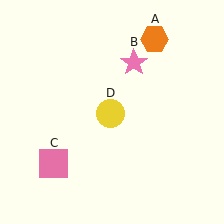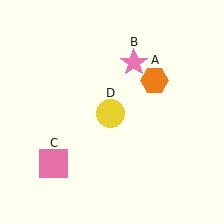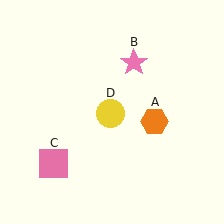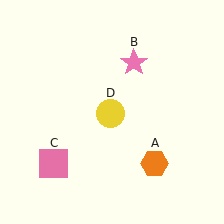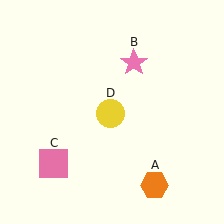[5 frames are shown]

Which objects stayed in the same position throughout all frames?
Pink star (object B) and pink square (object C) and yellow circle (object D) remained stationary.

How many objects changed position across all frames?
1 object changed position: orange hexagon (object A).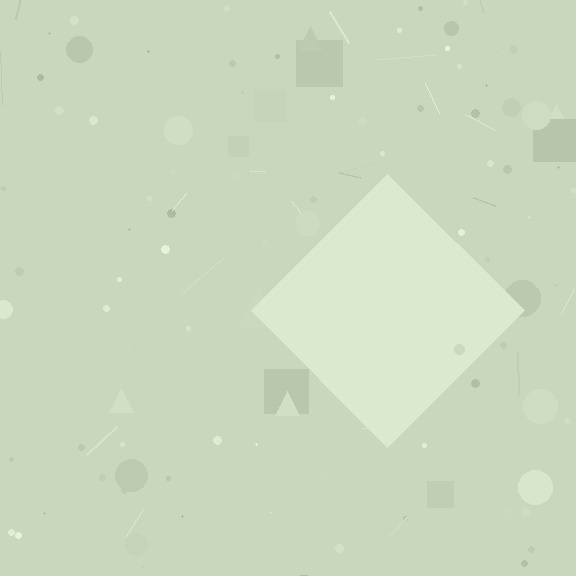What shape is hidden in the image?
A diamond is hidden in the image.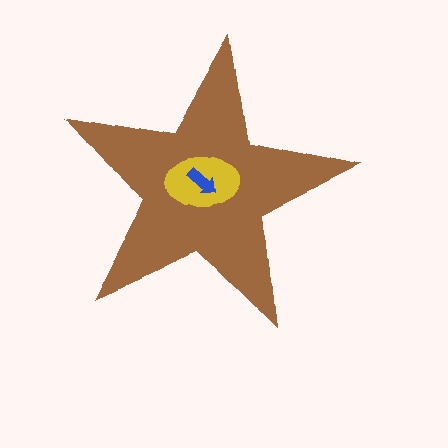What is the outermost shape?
The brown star.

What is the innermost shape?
The blue arrow.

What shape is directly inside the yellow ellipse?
The blue arrow.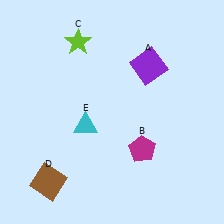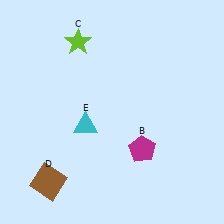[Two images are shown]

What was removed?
The purple square (A) was removed in Image 2.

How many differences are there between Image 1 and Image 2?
There is 1 difference between the two images.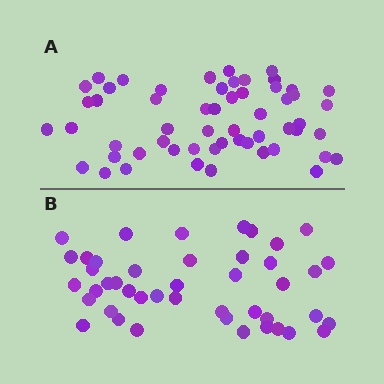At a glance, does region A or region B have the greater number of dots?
Region A (the top region) has more dots.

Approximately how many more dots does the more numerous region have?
Region A has roughly 12 or so more dots than region B.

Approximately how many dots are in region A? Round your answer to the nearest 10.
About 60 dots. (The exact count is 56, which rounds to 60.)